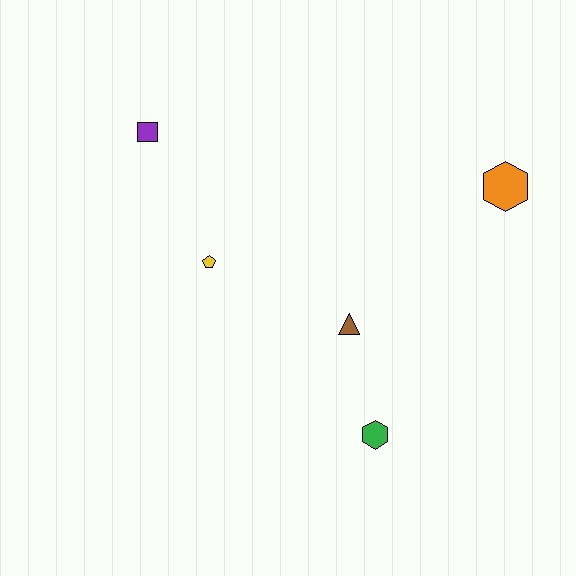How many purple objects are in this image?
There is 1 purple object.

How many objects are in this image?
There are 5 objects.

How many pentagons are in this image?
There is 1 pentagon.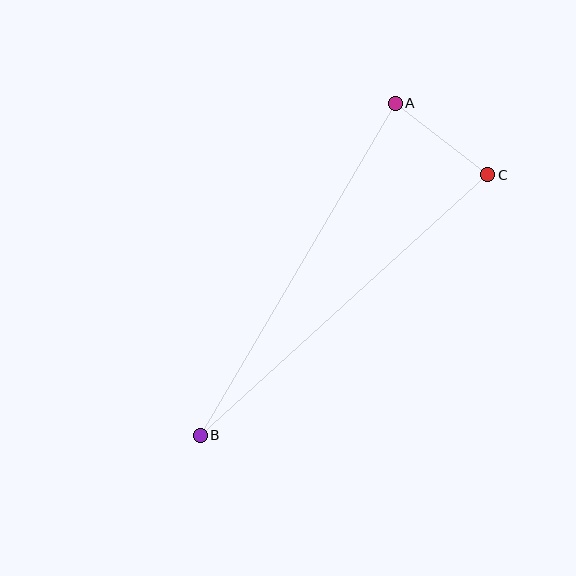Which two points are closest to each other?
Points A and C are closest to each other.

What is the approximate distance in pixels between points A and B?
The distance between A and B is approximately 385 pixels.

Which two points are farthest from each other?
Points B and C are farthest from each other.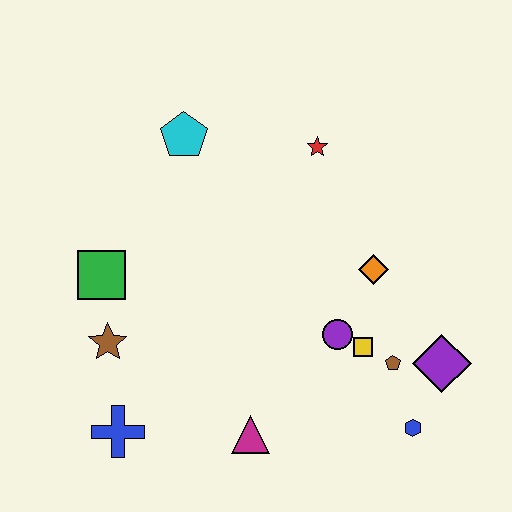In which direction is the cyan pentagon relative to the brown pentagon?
The cyan pentagon is above the brown pentagon.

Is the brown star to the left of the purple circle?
Yes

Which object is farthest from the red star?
The blue cross is farthest from the red star.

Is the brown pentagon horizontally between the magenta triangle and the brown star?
No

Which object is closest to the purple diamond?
The brown pentagon is closest to the purple diamond.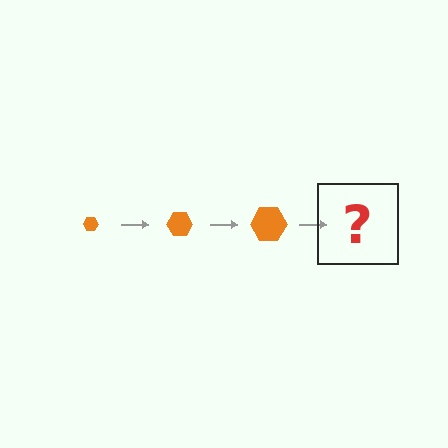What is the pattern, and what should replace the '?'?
The pattern is that the hexagon gets progressively larger each step. The '?' should be an orange hexagon, larger than the previous one.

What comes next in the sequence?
The next element should be an orange hexagon, larger than the previous one.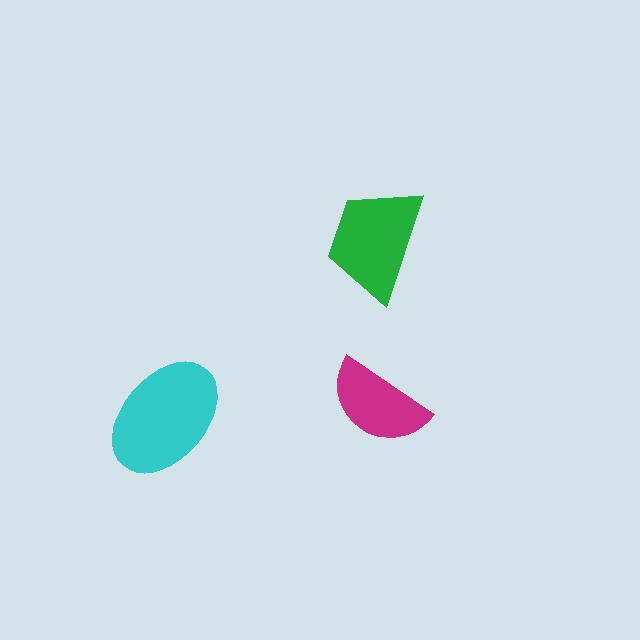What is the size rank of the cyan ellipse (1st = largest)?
1st.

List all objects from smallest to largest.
The magenta semicircle, the green trapezoid, the cyan ellipse.